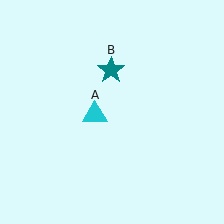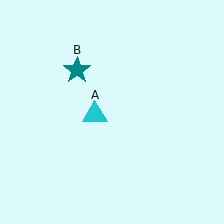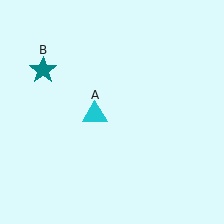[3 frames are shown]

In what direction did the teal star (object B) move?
The teal star (object B) moved left.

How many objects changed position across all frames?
1 object changed position: teal star (object B).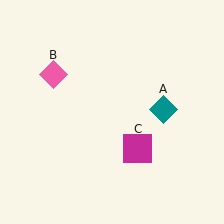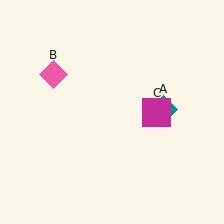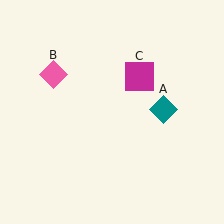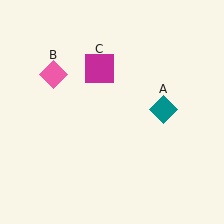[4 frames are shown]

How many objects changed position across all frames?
1 object changed position: magenta square (object C).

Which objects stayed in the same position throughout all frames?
Teal diamond (object A) and pink diamond (object B) remained stationary.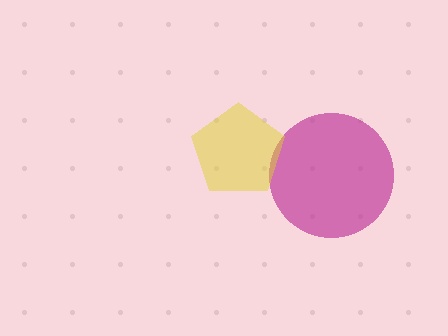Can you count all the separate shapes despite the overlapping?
Yes, there are 2 separate shapes.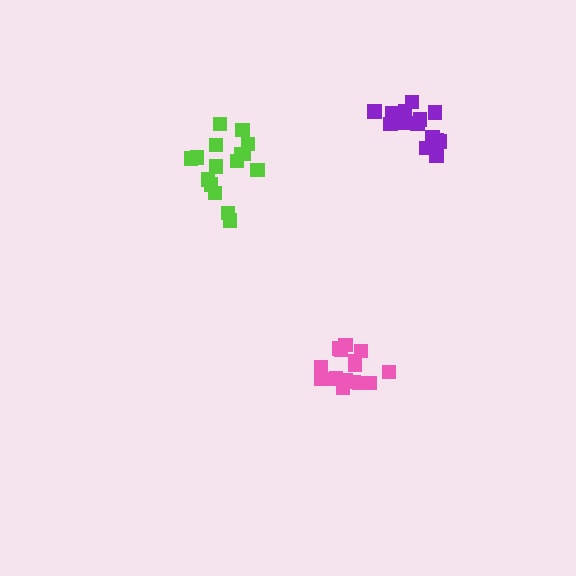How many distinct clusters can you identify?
There are 3 distinct clusters.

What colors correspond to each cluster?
The clusters are colored: lime, pink, purple.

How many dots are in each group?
Group 1: 16 dots, Group 2: 16 dots, Group 3: 15 dots (47 total).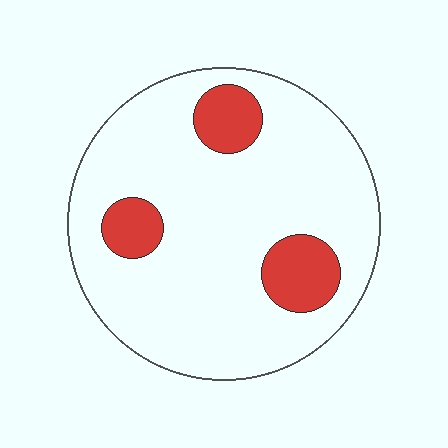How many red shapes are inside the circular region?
3.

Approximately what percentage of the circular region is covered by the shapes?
Approximately 15%.